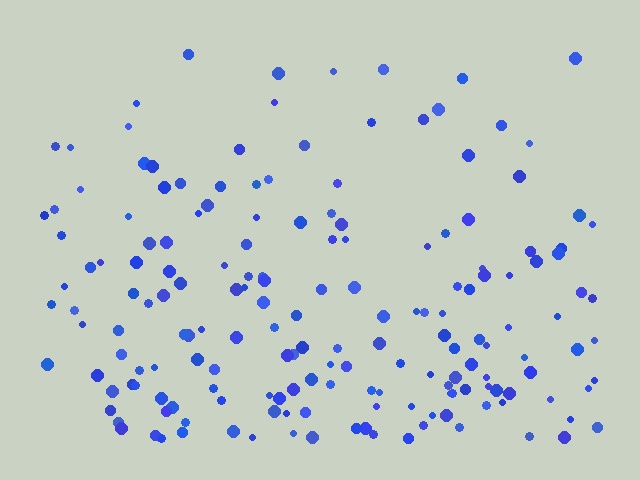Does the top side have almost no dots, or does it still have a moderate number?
Still a moderate number, just noticeably fewer than the bottom.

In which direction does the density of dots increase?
From top to bottom, with the bottom side densest.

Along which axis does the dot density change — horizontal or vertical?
Vertical.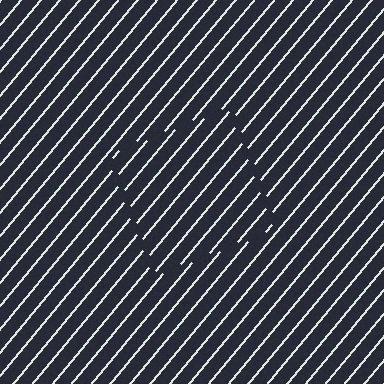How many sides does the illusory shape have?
4 sides — the line-ends trace a square.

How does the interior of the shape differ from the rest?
The interior of the shape contains the same grating, shifted by half a period — the contour is defined by the phase discontinuity where line-ends from the inner and outer gratings abut.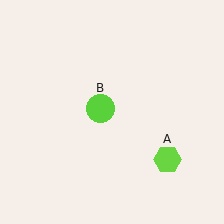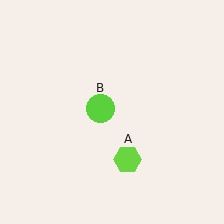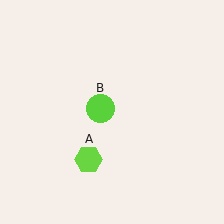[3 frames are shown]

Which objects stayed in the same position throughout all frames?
Lime circle (object B) remained stationary.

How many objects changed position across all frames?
1 object changed position: lime hexagon (object A).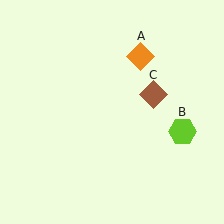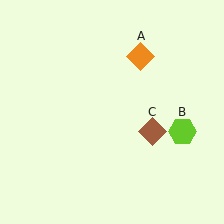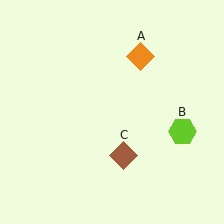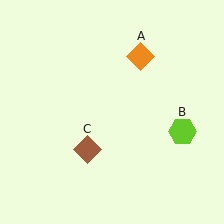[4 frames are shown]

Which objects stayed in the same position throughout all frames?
Orange diamond (object A) and lime hexagon (object B) remained stationary.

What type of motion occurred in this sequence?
The brown diamond (object C) rotated clockwise around the center of the scene.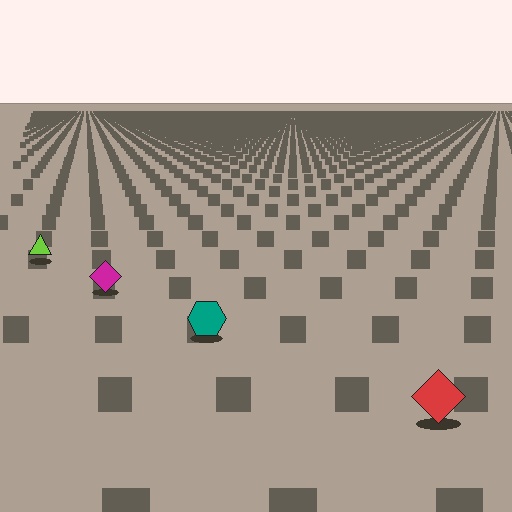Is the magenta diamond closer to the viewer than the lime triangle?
Yes. The magenta diamond is closer — you can tell from the texture gradient: the ground texture is coarser near it.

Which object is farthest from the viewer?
The lime triangle is farthest from the viewer. It appears smaller and the ground texture around it is denser.